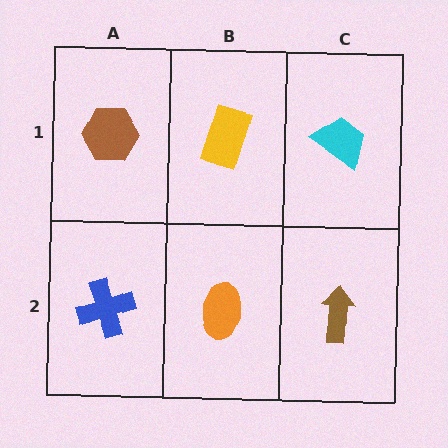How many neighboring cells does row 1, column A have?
2.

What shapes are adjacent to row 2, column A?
A brown hexagon (row 1, column A), an orange ellipse (row 2, column B).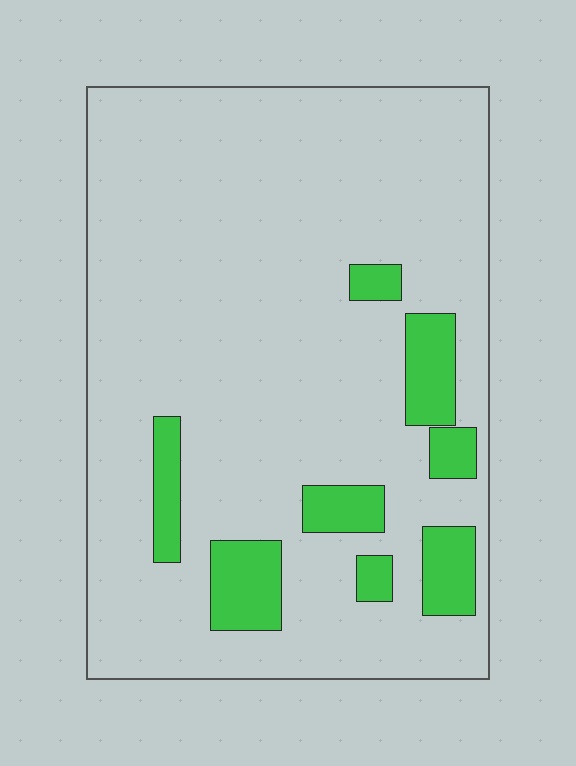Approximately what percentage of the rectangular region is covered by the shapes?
Approximately 15%.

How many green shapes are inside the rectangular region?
8.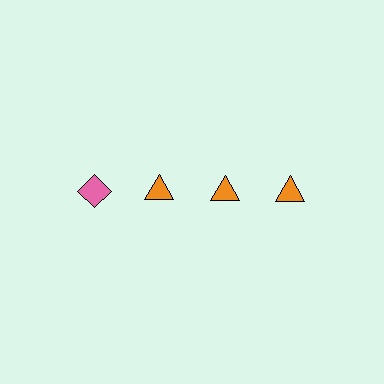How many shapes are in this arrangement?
There are 4 shapes arranged in a grid pattern.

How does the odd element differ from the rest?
It differs in both color (pink instead of orange) and shape (diamond instead of triangle).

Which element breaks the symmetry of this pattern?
The pink diamond in the top row, leftmost column breaks the symmetry. All other shapes are orange triangles.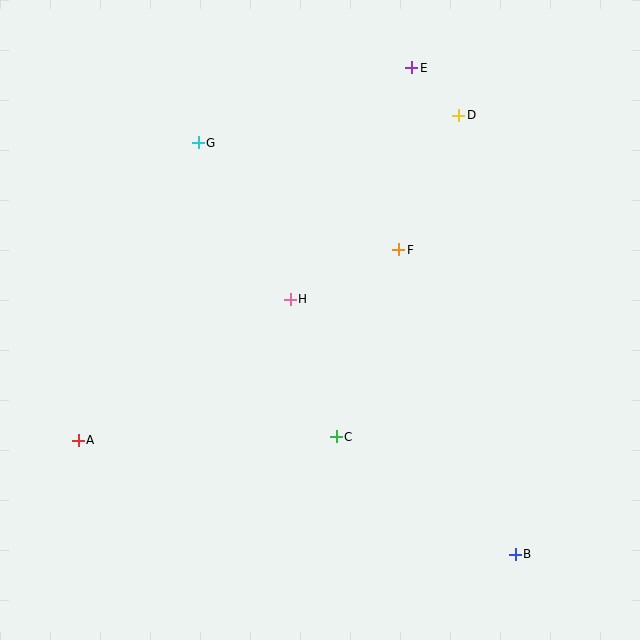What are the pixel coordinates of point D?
Point D is at (459, 115).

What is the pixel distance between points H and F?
The distance between H and F is 120 pixels.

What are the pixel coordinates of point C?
Point C is at (336, 437).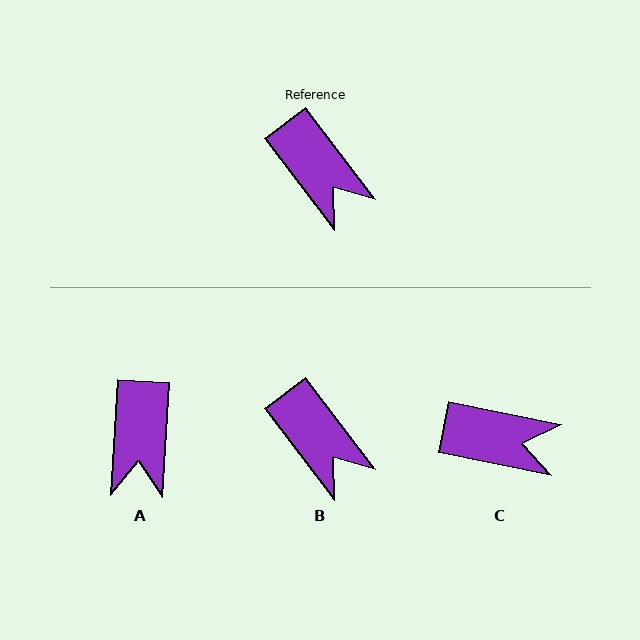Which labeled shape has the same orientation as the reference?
B.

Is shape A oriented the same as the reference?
No, it is off by about 40 degrees.